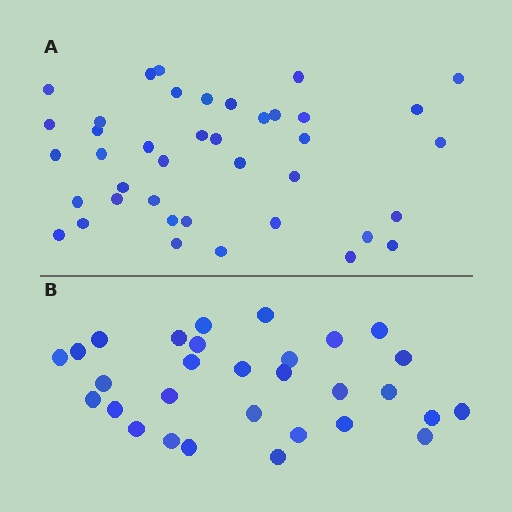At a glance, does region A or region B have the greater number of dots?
Region A (the top region) has more dots.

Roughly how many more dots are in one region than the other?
Region A has roughly 10 or so more dots than region B.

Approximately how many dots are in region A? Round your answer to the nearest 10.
About 40 dots.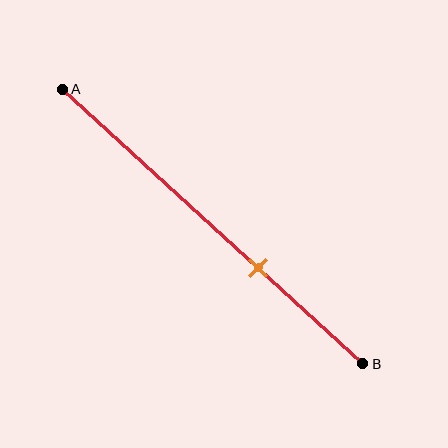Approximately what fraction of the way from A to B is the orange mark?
The orange mark is approximately 65% of the way from A to B.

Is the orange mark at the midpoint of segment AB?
No, the mark is at about 65% from A, not at the 50% midpoint.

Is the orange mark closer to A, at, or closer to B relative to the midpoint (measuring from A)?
The orange mark is closer to point B than the midpoint of segment AB.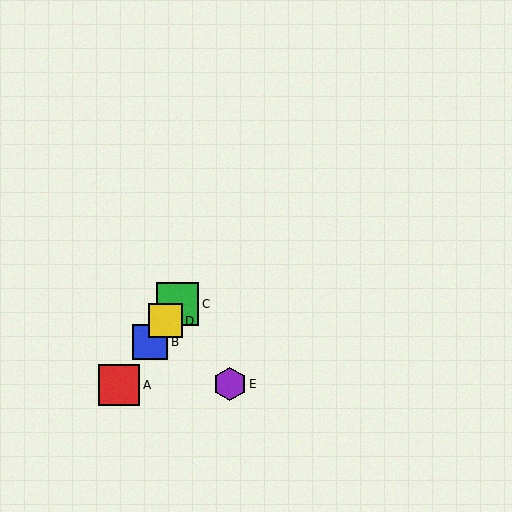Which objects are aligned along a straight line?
Objects A, B, C, D are aligned along a straight line.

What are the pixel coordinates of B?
Object B is at (150, 342).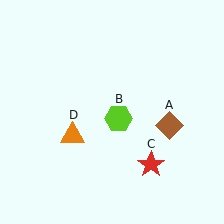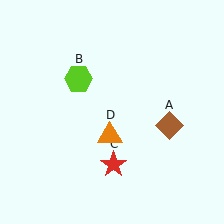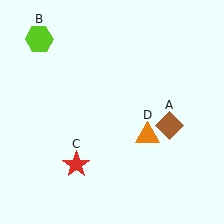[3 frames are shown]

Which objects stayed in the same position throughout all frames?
Brown diamond (object A) remained stationary.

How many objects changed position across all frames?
3 objects changed position: lime hexagon (object B), red star (object C), orange triangle (object D).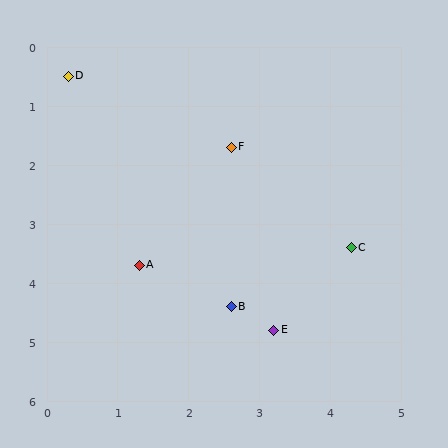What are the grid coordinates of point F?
Point F is at approximately (2.6, 1.7).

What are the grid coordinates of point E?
Point E is at approximately (3.2, 4.8).